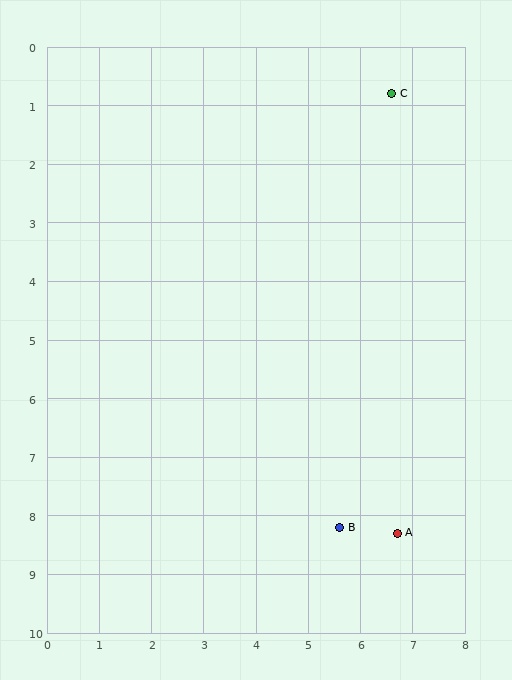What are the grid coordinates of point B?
Point B is at approximately (5.6, 8.2).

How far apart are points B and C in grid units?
Points B and C are about 7.5 grid units apart.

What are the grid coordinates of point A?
Point A is at approximately (6.7, 8.3).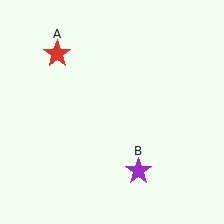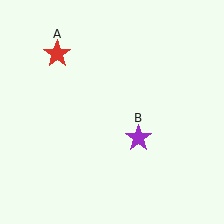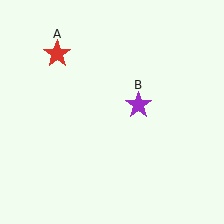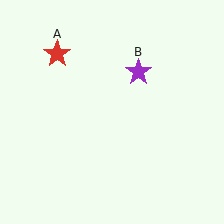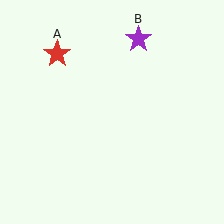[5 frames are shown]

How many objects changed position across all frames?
1 object changed position: purple star (object B).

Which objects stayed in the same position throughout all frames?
Red star (object A) remained stationary.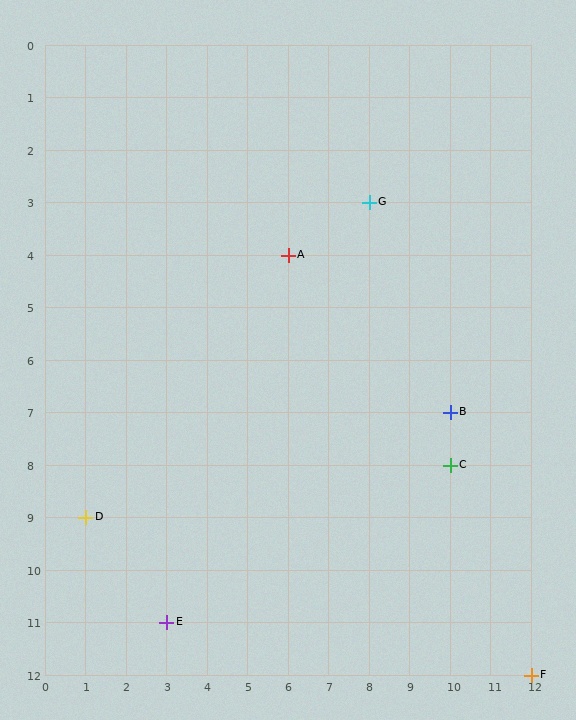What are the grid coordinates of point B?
Point B is at grid coordinates (10, 7).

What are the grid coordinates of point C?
Point C is at grid coordinates (10, 8).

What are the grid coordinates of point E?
Point E is at grid coordinates (3, 11).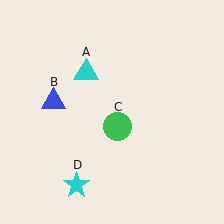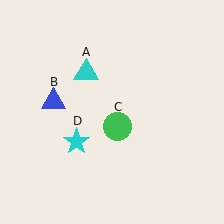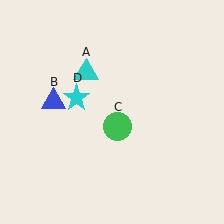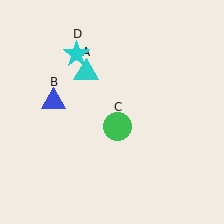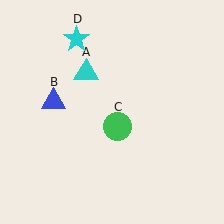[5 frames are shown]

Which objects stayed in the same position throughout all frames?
Cyan triangle (object A) and blue triangle (object B) and green circle (object C) remained stationary.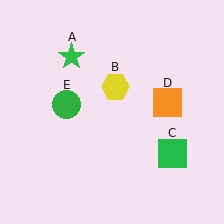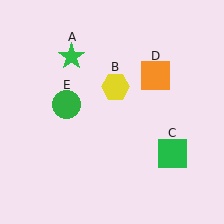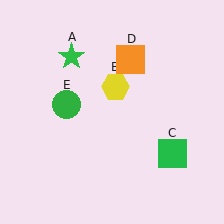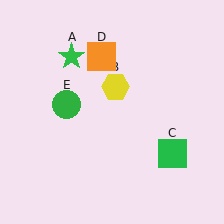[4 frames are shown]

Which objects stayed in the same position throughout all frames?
Green star (object A) and yellow hexagon (object B) and green square (object C) and green circle (object E) remained stationary.